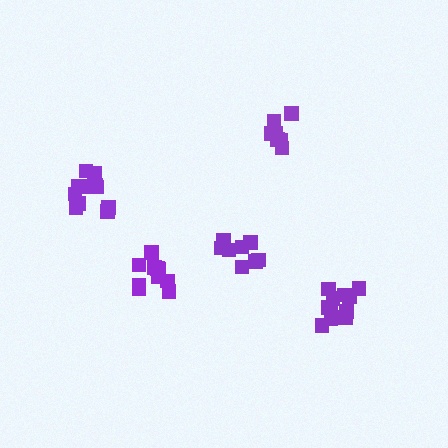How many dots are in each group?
Group 1: 8 dots, Group 2: 10 dots, Group 3: 11 dots, Group 4: 12 dots, Group 5: 7 dots (48 total).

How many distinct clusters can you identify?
There are 5 distinct clusters.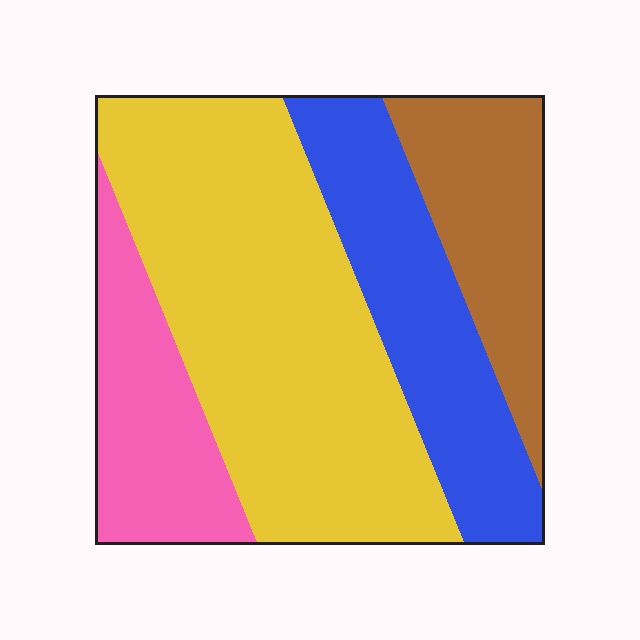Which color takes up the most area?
Yellow, at roughly 45%.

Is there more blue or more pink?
Blue.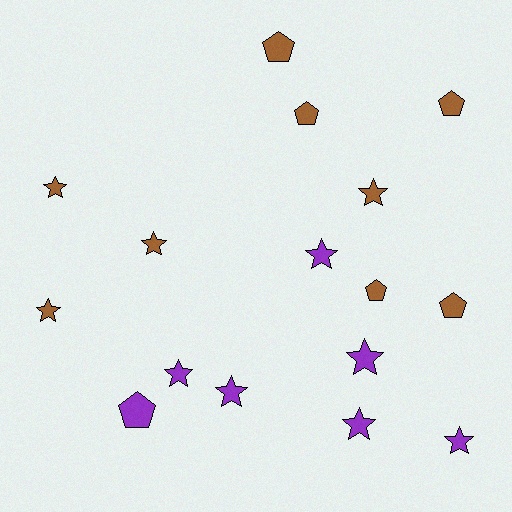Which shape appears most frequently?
Star, with 10 objects.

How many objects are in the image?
There are 16 objects.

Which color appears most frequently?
Brown, with 9 objects.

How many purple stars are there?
There are 6 purple stars.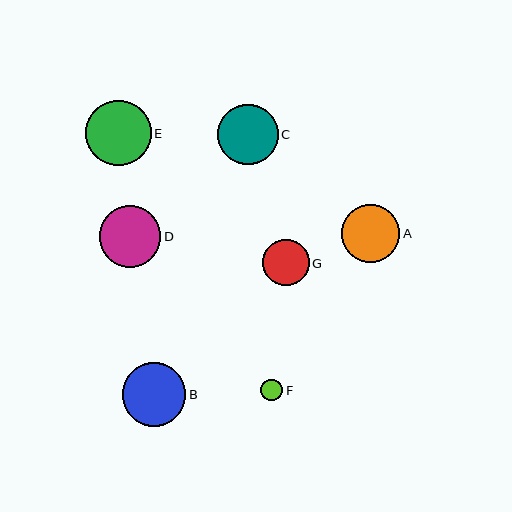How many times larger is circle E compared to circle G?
Circle E is approximately 1.4 times the size of circle G.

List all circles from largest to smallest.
From largest to smallest: E, B, D, C, A, G, F.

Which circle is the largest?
Circle E is the largest with a size of approximately 65 pixels.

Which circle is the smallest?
Circle F is the smallest with a size of approximately 22 pixels.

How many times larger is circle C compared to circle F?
Circle C is approximately 2.8 times the size of circle F.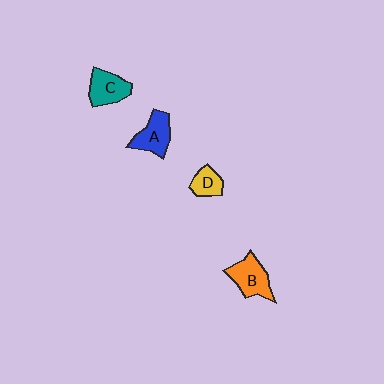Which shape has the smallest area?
Shape D (yellow).